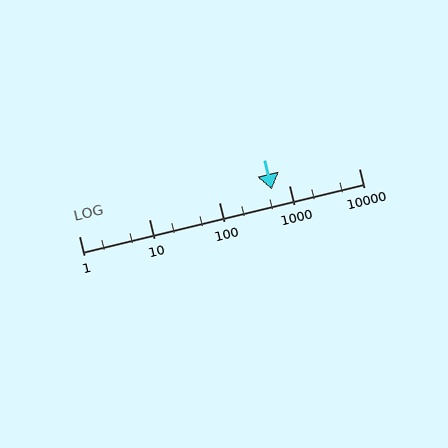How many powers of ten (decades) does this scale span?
The scale spans 4 decades, from 1 to 10000.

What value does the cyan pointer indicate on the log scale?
The pointer indicates approximately 580.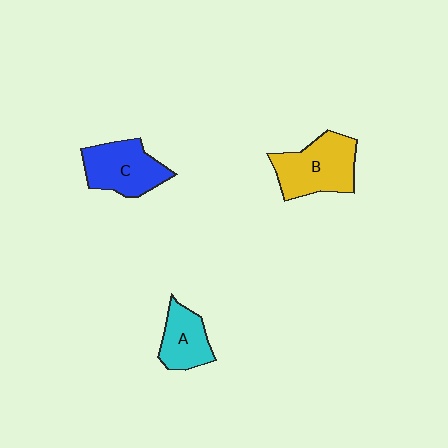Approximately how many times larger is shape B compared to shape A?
Approximately 1.5 times.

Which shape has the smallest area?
Shape A (cyan).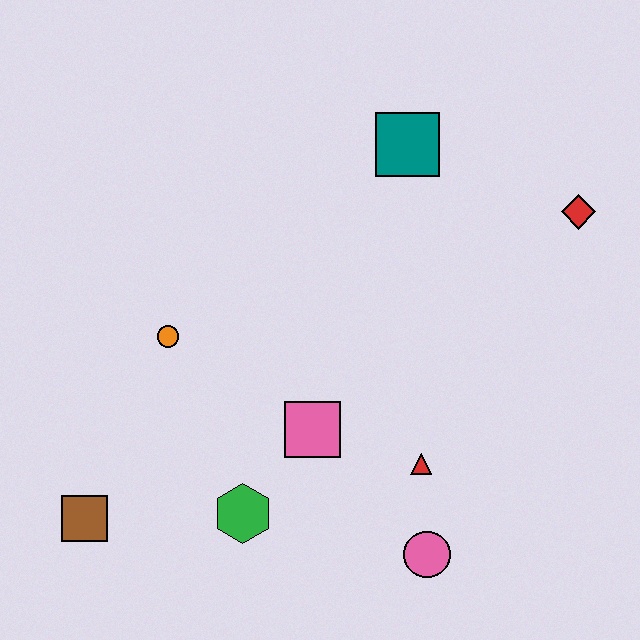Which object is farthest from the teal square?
The brown square is farthest from the teal square.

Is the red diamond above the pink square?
Yes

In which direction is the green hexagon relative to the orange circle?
The green hexagon is below the orange circle.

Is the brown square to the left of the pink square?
Yes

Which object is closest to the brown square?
The green hexagon is closest to the brown square.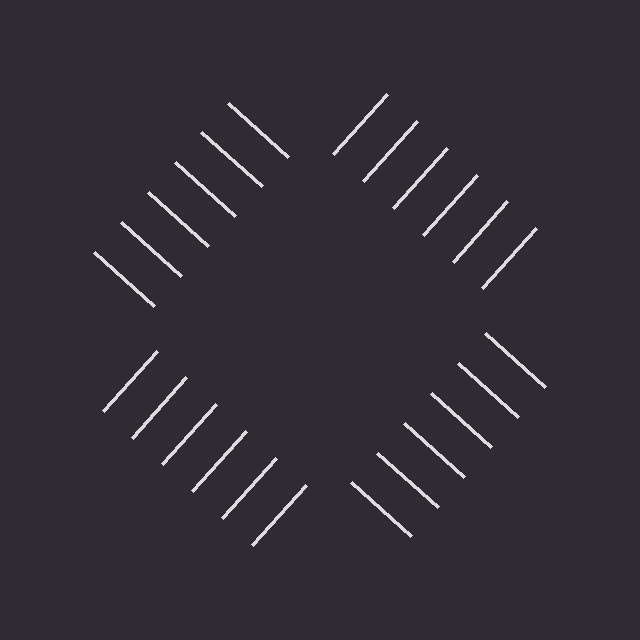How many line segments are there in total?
24 — 6 along each of the 4 edges.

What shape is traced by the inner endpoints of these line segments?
An illusory square — the line segments terminate on its edges but no continuous stroke is drawn.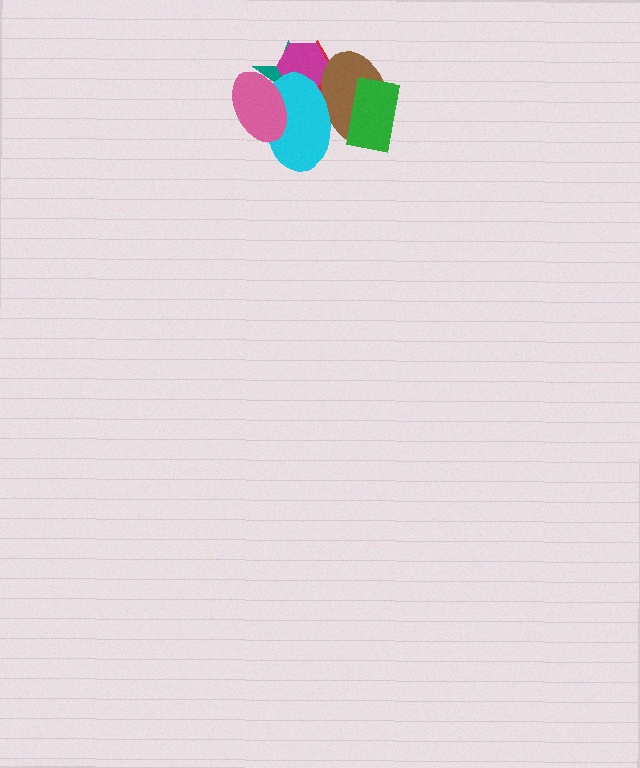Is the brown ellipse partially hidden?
Yes, it is partially covered by another shape.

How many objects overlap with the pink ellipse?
3 objects overlap with the pink ellipse.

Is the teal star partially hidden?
Yes, it is partially covered by another shape.